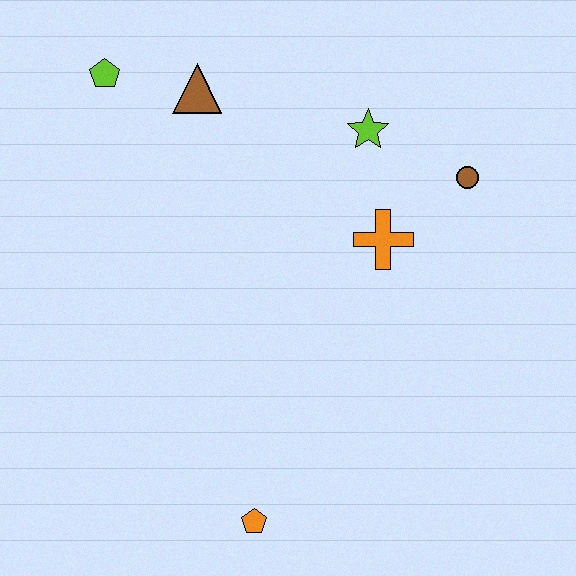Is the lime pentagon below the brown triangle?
No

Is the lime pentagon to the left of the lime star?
Yes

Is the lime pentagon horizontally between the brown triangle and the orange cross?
No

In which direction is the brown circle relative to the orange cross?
The brown circle is to the right of the orange cross.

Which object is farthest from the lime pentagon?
The orange pentagon is farthest from the lime pentagon.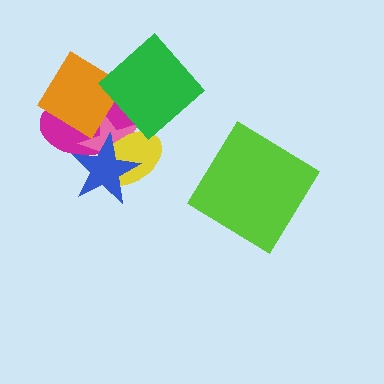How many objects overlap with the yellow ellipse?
3 objects overlap with the yellow ellipse.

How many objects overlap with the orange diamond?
2 objects overlap with the orange diamond.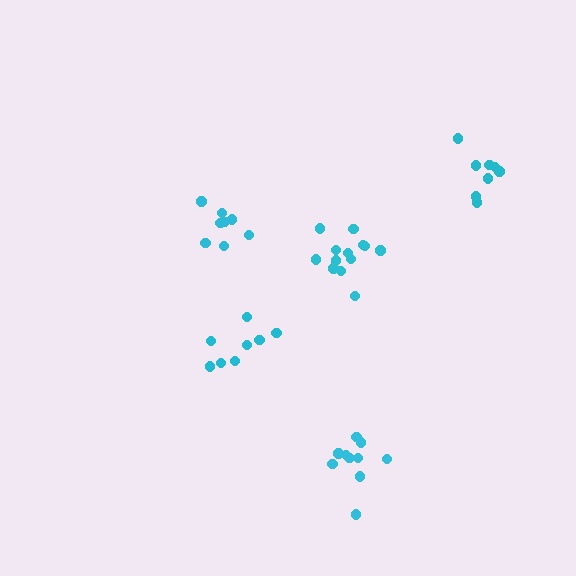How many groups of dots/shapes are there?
There are 5 groups.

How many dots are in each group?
Group 1: 8 dots, Group 2: 8 dots, Group 3: 13 dots, Group 4: 10 dots, Group 5: 8 dots (47 total).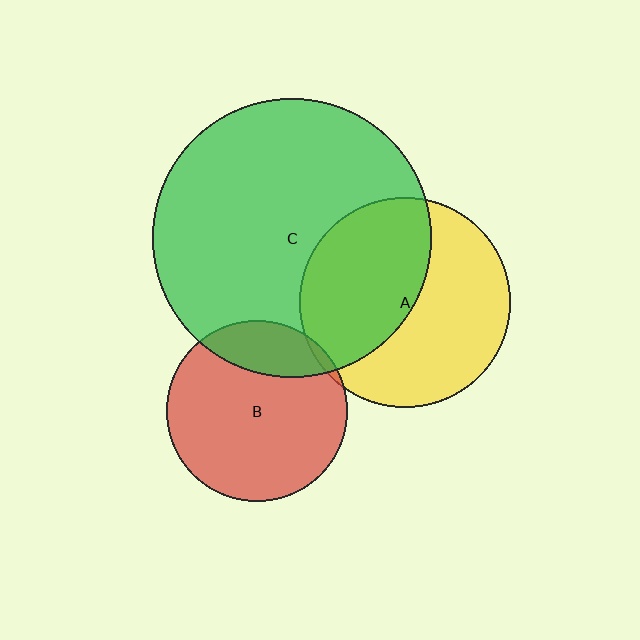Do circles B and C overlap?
Yes.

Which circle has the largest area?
Circle C (green).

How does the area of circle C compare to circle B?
Approximately 2.4 times.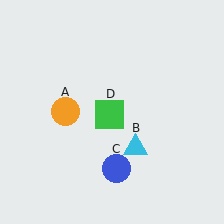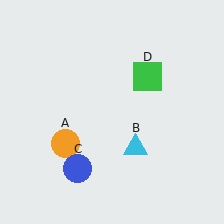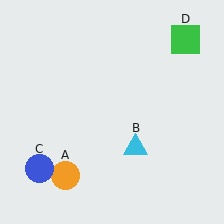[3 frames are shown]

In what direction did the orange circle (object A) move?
The orange circle (object A) moved down.